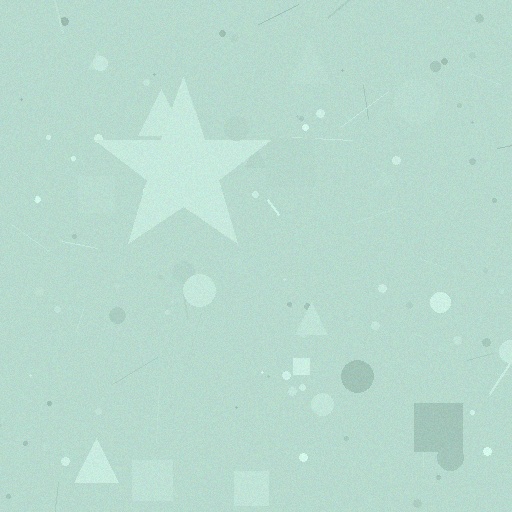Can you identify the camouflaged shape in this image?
The camouflaged shape is a star.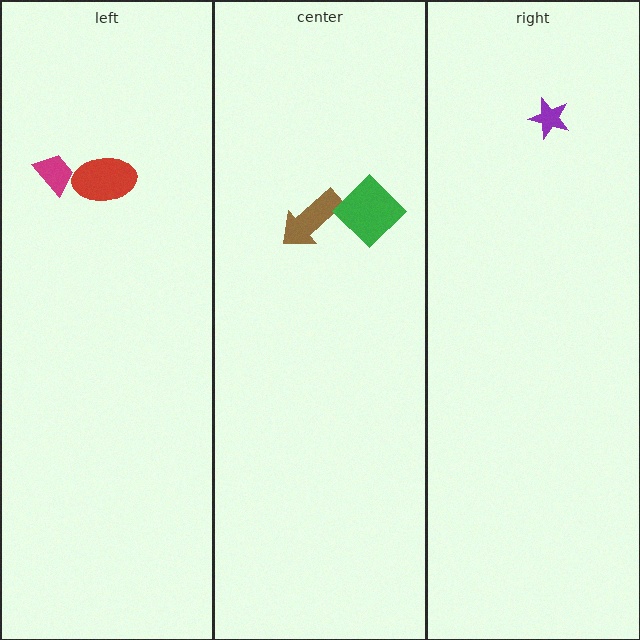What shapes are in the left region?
The magenta trapezoid, the red ellipse.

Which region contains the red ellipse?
The left region.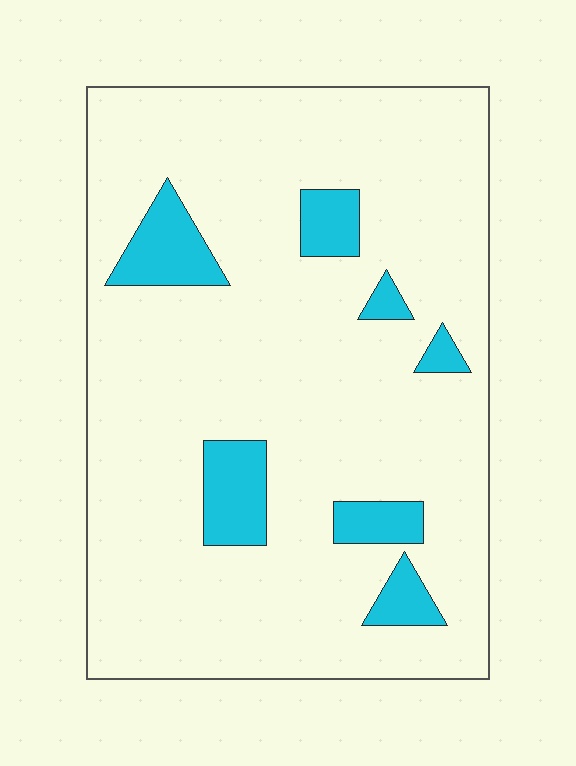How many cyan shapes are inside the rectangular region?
7.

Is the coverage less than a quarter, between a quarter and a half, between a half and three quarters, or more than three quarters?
Less than a quarter.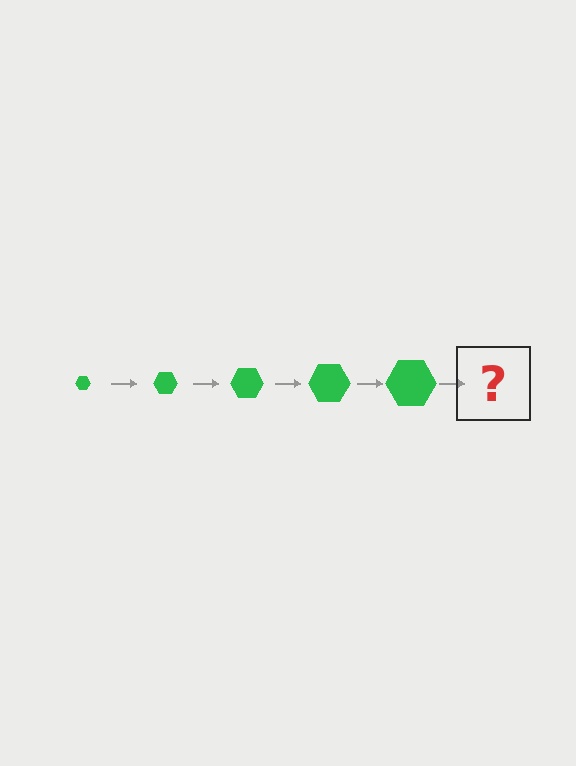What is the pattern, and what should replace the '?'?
The pattern is that the hexagon gets progressively larger each step. The '?' should be a green hexagon, larger than the previous one.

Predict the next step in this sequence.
The next step is a green hexagon, larger than the previous one.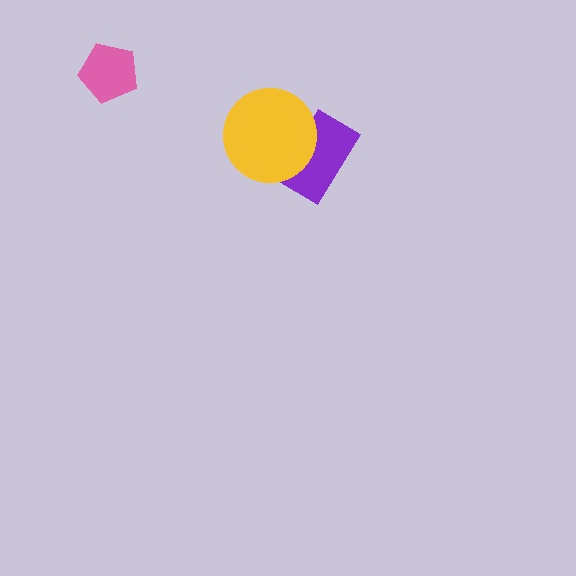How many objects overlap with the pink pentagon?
0 objects overlap with the pink pentagon.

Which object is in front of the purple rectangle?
The yellow circle is in front of the purple rectangle.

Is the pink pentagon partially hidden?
No, no other shape covers it.